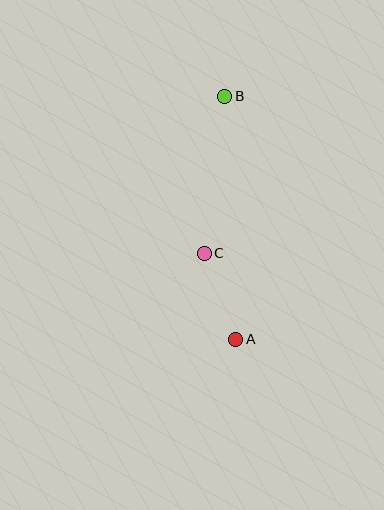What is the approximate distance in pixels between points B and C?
The distance between B and C is approximately 158 pixels.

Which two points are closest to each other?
Points A and C are closest to each other.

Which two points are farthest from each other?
Points A and B are farthest from each other.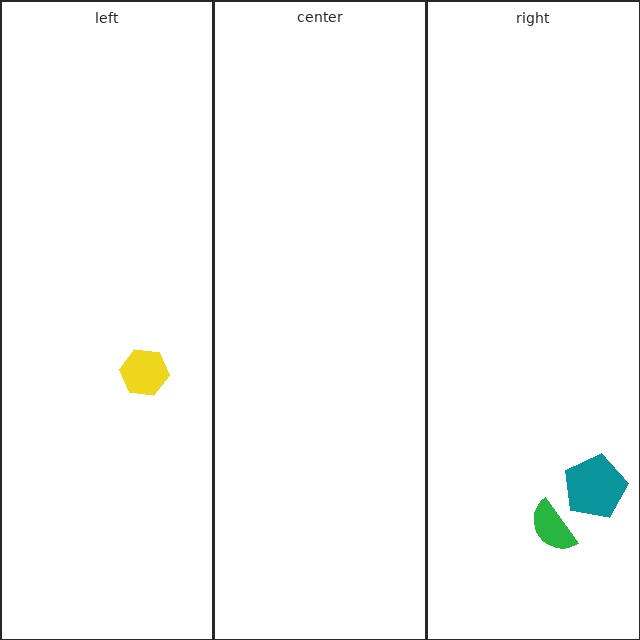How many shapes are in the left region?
1.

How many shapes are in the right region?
2.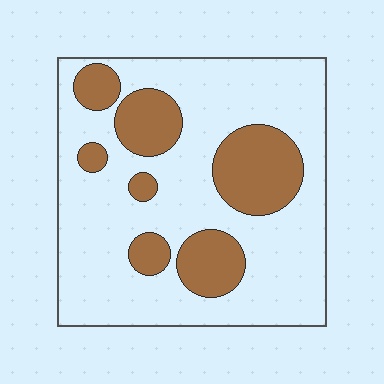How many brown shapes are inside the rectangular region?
7.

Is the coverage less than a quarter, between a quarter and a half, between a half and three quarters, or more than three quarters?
Between a quarter and a half.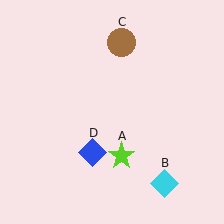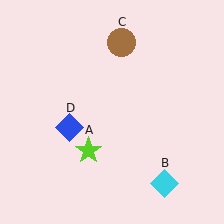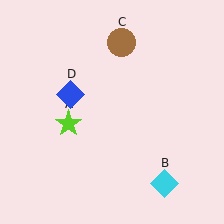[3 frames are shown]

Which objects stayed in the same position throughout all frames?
Cyan diamond (object B) and brown circle (object C) remained stationary.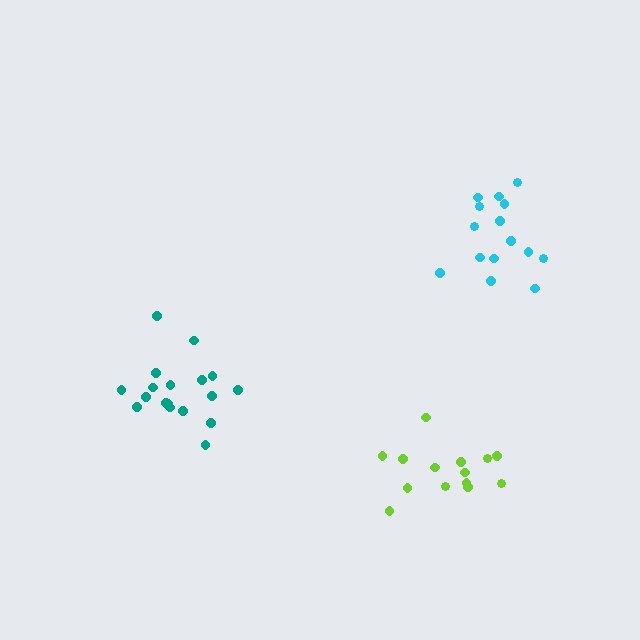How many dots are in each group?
Group 1: 18 dots, Group 2: 14 dots, Group 3: 15 dots (47 total).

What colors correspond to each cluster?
The clusters are colored: teal, lime, cyan.